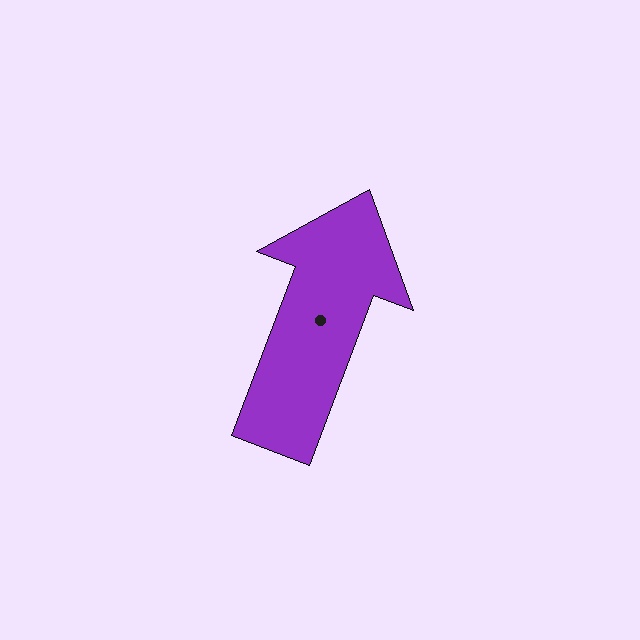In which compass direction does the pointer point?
North.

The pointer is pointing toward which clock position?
Roughly 1 o'clock.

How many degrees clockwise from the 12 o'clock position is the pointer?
Approximately 21 degrees.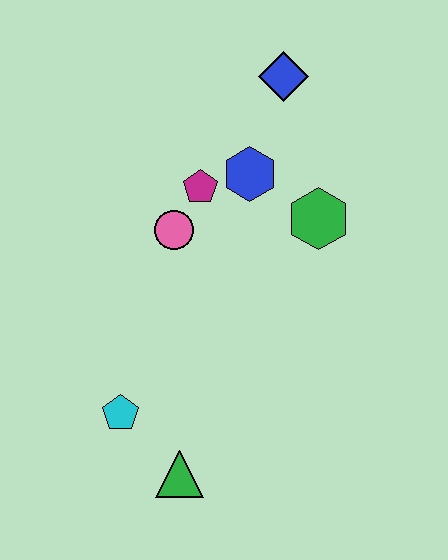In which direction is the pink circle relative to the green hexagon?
The pink circle is to the left of the green hexagon.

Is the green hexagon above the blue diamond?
No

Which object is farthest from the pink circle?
The green triangle is farthest from the pink circle.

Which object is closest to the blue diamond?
The blue hexagon is closest to the blue diamond.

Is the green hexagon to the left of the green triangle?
No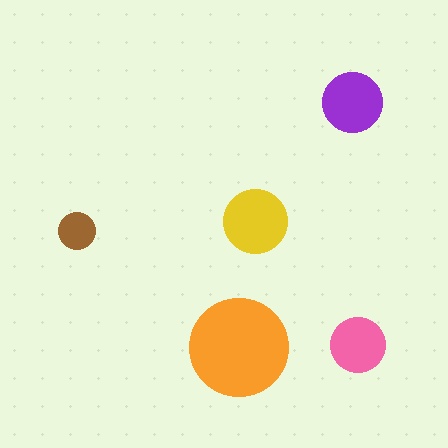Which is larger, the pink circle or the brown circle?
The pink one.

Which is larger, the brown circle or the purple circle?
The purple one.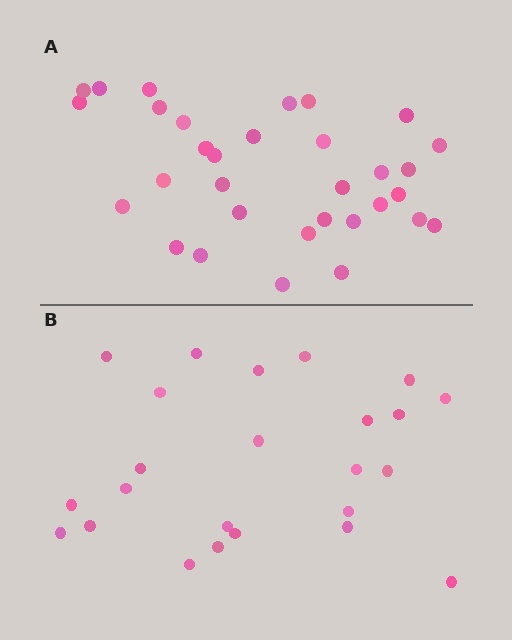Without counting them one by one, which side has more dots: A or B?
Region A (the top region) has more dots.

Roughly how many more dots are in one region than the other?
Region A has roughly 8 or so more dots than region B.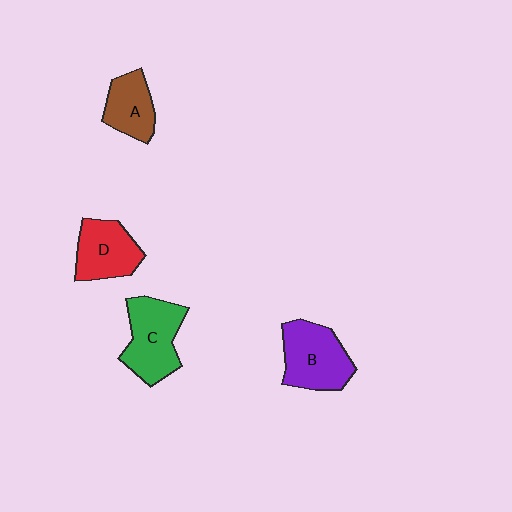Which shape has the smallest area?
Shape A (brown).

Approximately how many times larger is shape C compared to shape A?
Approximately 1.5 times.